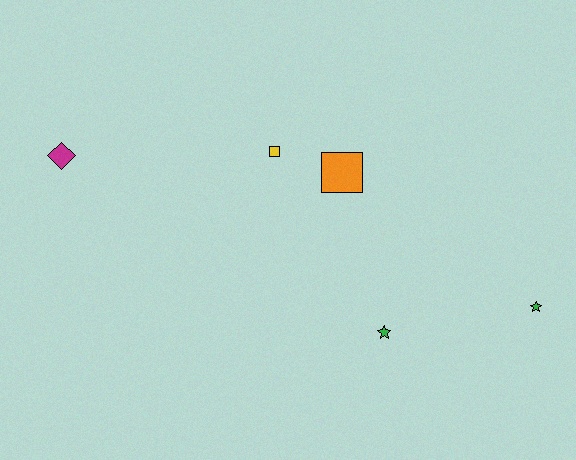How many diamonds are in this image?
There is 1 diamond.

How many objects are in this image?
There are 5 objects.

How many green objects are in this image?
There are 2 green objects.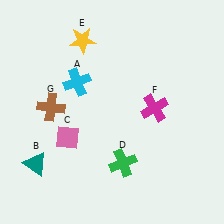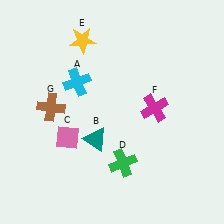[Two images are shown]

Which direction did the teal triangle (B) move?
The teal triangle (B) moved right.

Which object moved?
The teal triangle (B) moved right.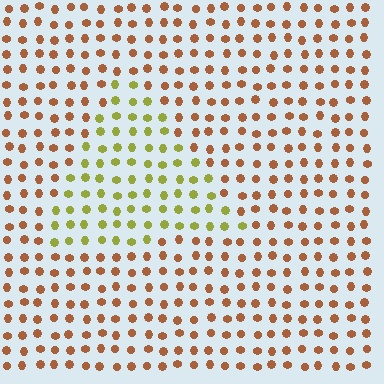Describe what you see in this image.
The image is filled with small brown elements in a uniform arrangement. A triangle-shaped region is visible where the elements are tinted to a slightly different hue, forming a subtle color boundary.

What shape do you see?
I see a triangle.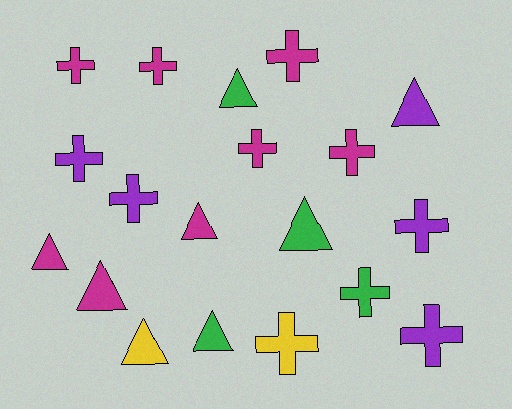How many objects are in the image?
There are 19 objects.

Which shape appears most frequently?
Cross, with 11 objects.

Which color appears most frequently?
Magenta, with 8 objects.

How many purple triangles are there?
There is 1 purple triangle.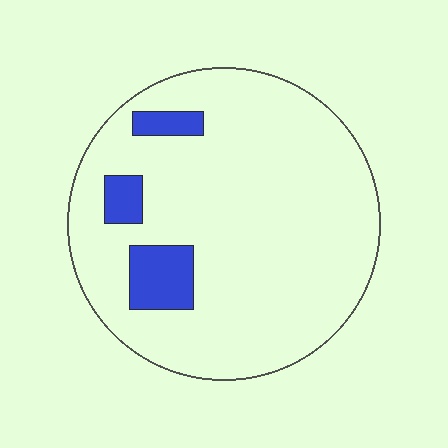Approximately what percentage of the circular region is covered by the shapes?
Approximately 10%.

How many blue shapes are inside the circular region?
3.